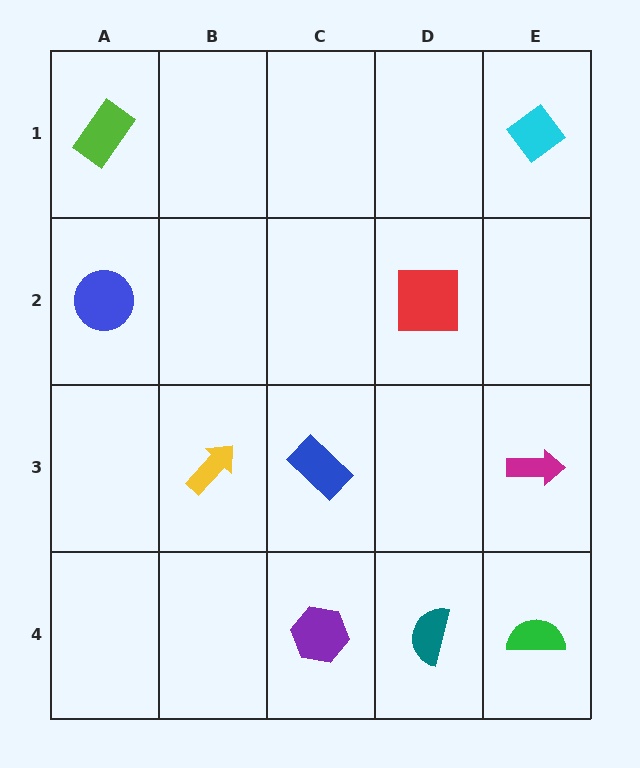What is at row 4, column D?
A teal semicircle.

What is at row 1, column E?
A cyan diamond.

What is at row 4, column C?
A purple hexagon.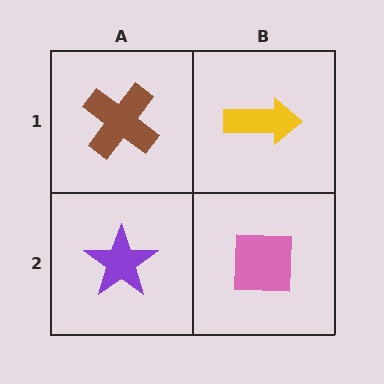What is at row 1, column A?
A brown cross.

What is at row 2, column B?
A pink square.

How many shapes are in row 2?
2 shapes.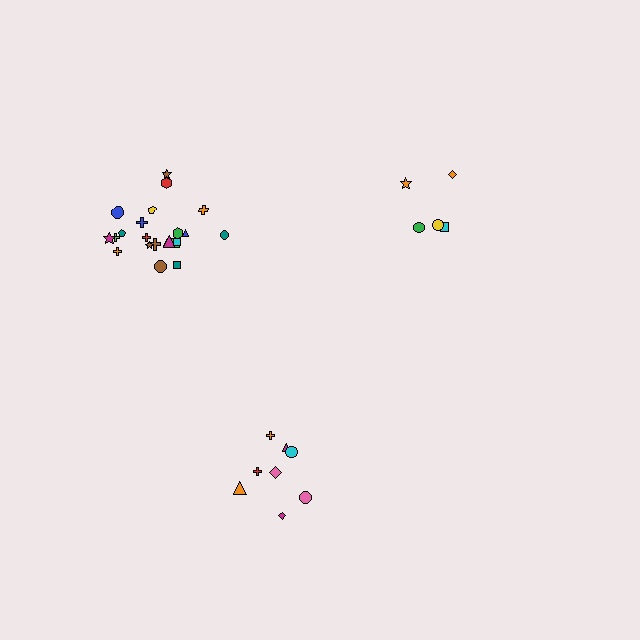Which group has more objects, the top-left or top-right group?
The top-left group.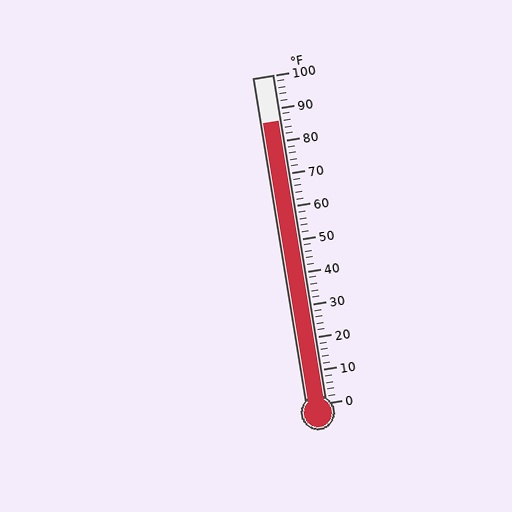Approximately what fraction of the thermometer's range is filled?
The thermometer is filled to approximately 85% of its range.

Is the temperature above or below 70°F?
The temperature is above 70°F.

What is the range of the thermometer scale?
The thermometer scale ranges from 0°F to 100°F.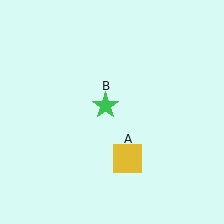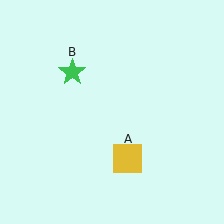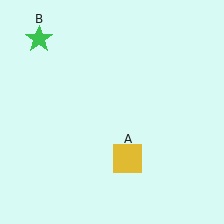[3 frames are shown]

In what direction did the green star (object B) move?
The green star (object B) moved up and to the left.